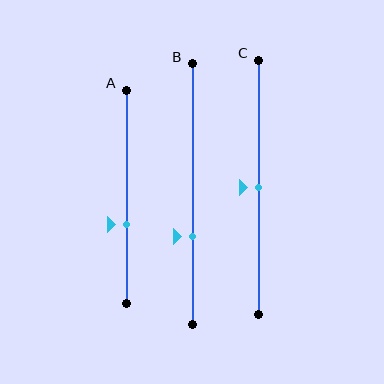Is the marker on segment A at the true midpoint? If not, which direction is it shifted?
No, the marker on segment A is shifted downward by about 13% of the segment length.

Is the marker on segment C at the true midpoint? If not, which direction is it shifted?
Yes, the marker on segment C is at the true midpoint.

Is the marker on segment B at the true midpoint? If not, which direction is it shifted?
No, the marker on segment B is shifted downward by about 16% of the segment length.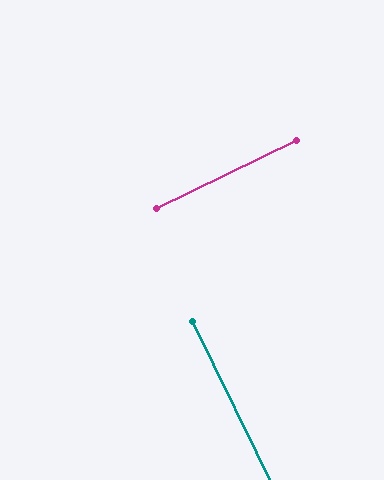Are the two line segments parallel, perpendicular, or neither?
Perpendicular — they meet at approximately 90°.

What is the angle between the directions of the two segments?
Approximately 90 degrees.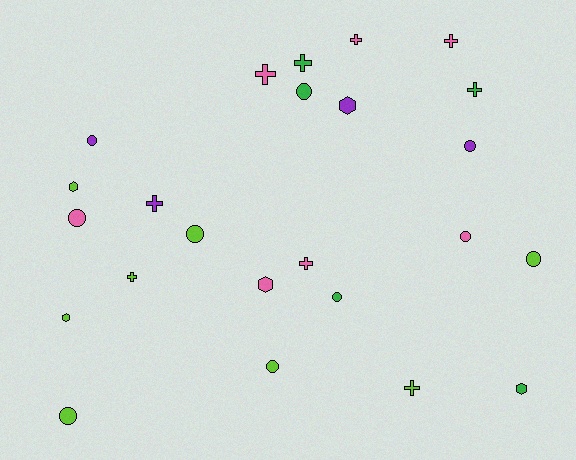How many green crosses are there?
There are 2 green crosses.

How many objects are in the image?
There are 24 objects.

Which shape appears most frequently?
Circle, with 10 objects.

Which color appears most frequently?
Lime, with 8 objects.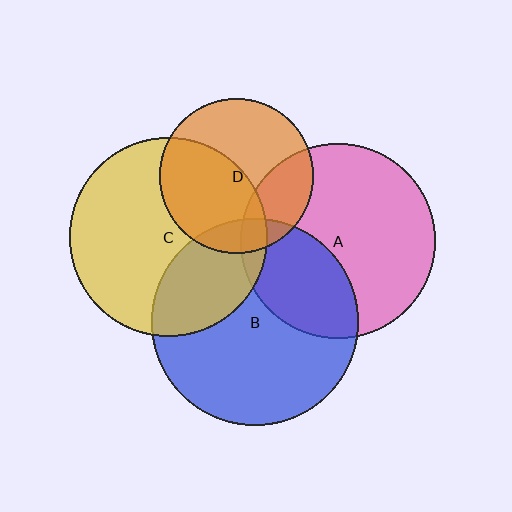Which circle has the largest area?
Circle B (blue).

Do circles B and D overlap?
Yes.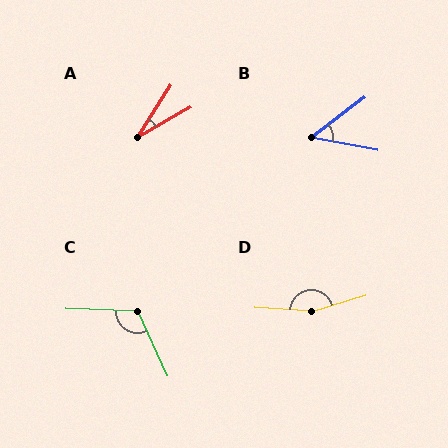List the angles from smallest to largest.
A (28°), B (48°), C (116°), D (160°).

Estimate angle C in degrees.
Approximately 116 degrees.